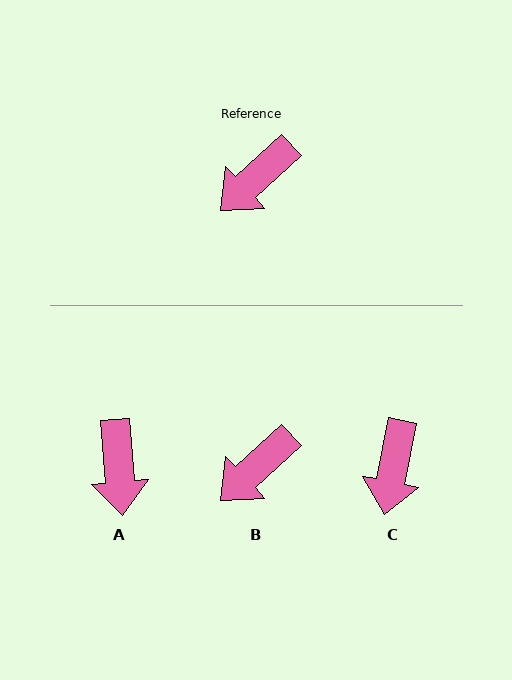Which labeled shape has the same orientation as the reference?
B.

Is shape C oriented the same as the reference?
No, it is off by about 36 degrees.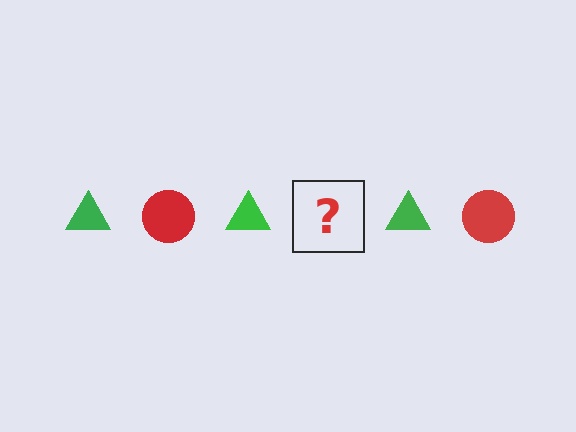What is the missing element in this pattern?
The missing element is a red circle.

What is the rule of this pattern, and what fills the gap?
The rule is that the pattern alternates between green triangle and red circle. The gap should be filled with a red circle.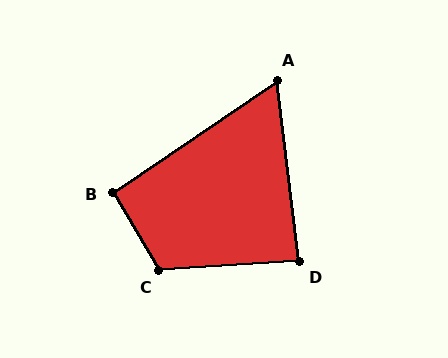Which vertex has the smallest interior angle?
A, at approximately 63 degrees.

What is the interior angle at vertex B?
Approximately 93 degrees (approximately right).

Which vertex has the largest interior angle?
C, at approximately 117 degrees.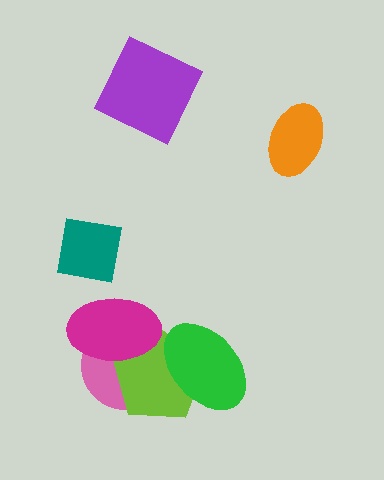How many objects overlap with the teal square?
0 objects overlap with the teal square.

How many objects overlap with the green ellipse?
2 objects overlap with the green ellipse.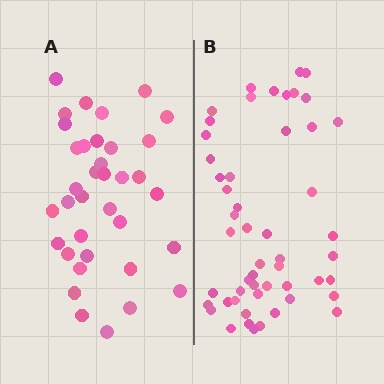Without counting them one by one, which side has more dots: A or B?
Region B (the right region) has more dots.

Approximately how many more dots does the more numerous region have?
Region B has approximately 15 more dots than region A.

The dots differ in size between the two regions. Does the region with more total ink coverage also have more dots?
No. Region A has more total ink coverage because its dots are larger, but region B actually contains more individual dots. Total area can be misleading — the number of items is what matters here.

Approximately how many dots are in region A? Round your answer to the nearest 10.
About 40 dots. (The exact count is 36, which rounds to 40.)